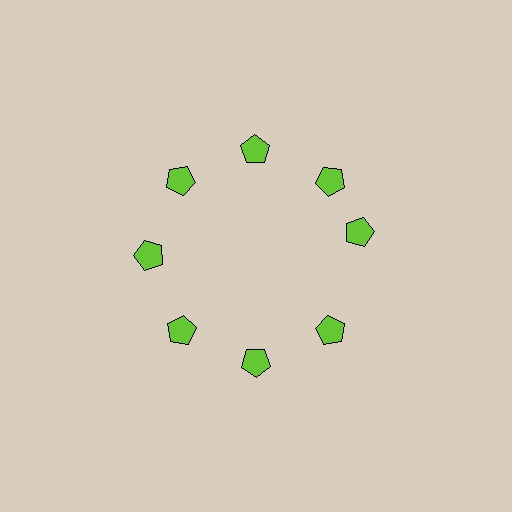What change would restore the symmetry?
The symmetry would be restored by rotating it back into even spacing with its neighbors so that all 8 pentagons sit at equal angles and equal distance from the center.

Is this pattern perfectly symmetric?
No. The 8 lime pentagons are arranged in a ring, but one element near the 3 o'clock position is rotated out of alignment along the ring, breaking the 8-fold rotational symmetry.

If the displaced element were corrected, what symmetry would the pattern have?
It would have 8-fold rotational symmetry — the pattern would map onto itself every 45 degrees.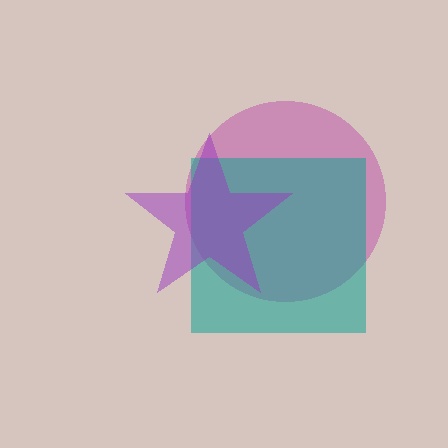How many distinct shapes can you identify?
There are 3 distinct shapes: a magenta circle, a teal square, a purple star.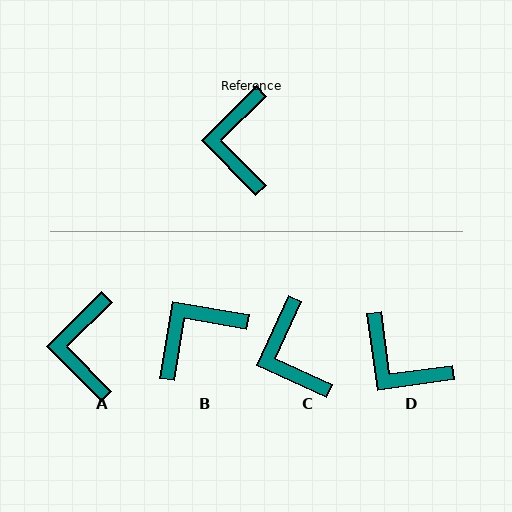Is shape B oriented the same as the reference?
No, it is off by about 55 degrees.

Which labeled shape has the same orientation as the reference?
A.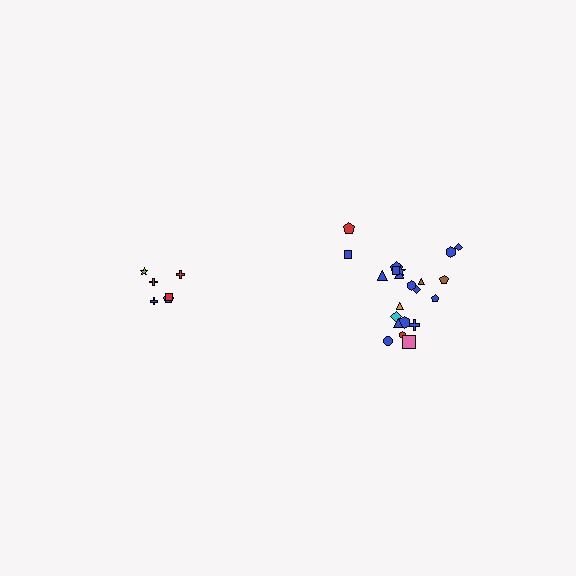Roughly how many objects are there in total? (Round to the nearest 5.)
Roughly 30 objects in total.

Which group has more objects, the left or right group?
The right group.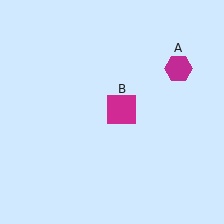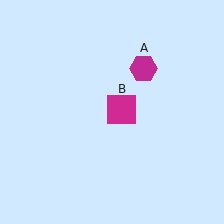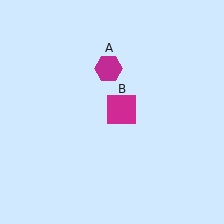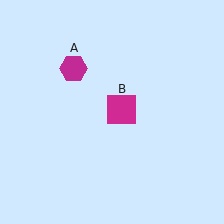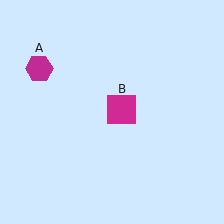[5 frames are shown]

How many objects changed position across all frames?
1 object changed position: magenta hexagon (object A).